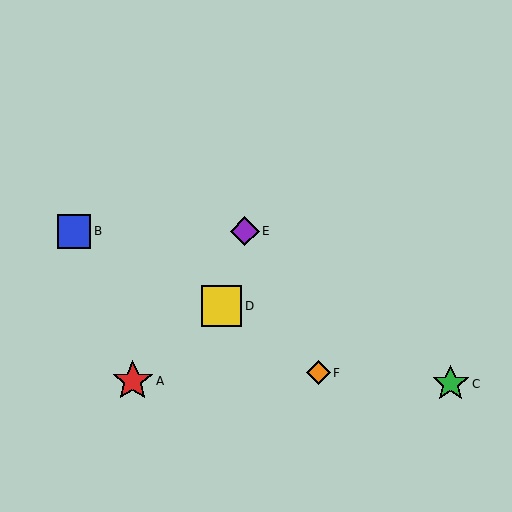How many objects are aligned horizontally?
2 objects (B, E) are aligned horizontally.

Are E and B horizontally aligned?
Yes, both are at y≈231.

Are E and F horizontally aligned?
No, E is at y≈231 and F is at y≈373.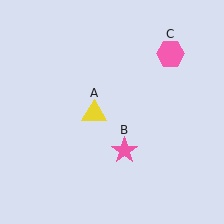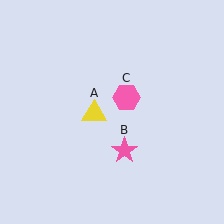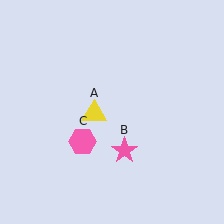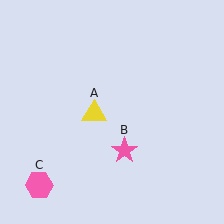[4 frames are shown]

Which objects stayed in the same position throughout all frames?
Yellow triangle (object A) and pink star (object B) remained stationary.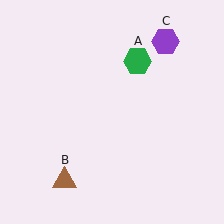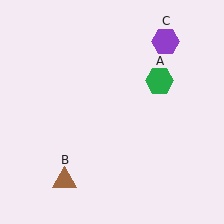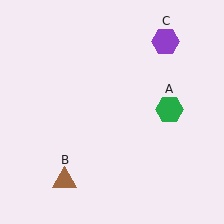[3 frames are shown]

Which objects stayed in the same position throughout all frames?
Brown triangle (object B) and purple hexagon (object C) remained stationary.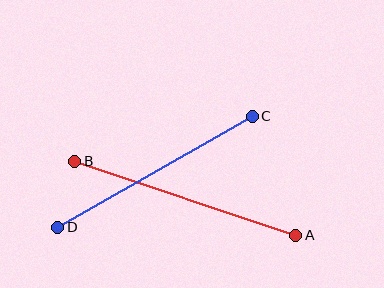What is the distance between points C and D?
The distance is approximately 224 pixels.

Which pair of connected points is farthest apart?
Points A and B are farthest apart.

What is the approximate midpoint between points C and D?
The midpoint is at approximately (155, 172) pixels.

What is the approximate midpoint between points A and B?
The midpoint is at approximately (185, 198) pixels.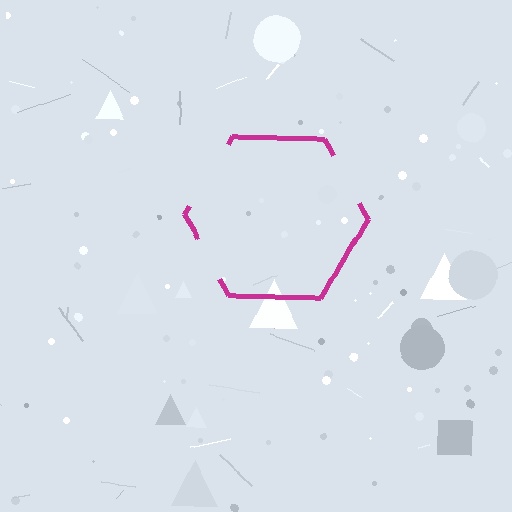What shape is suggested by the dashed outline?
The dashed outline suggests a hexagon.